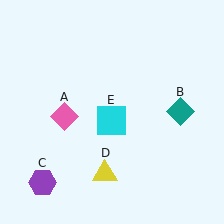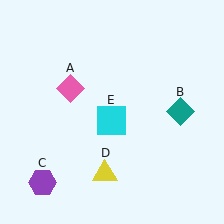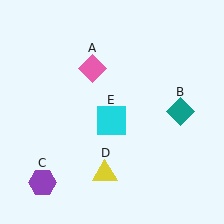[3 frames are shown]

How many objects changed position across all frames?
1 object changed position: pink diamond (object A).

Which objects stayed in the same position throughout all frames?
Teal diamond (object B) and purple hexagon (object C) and yellow triangle (object D) and cyan square (object E) remained stationary.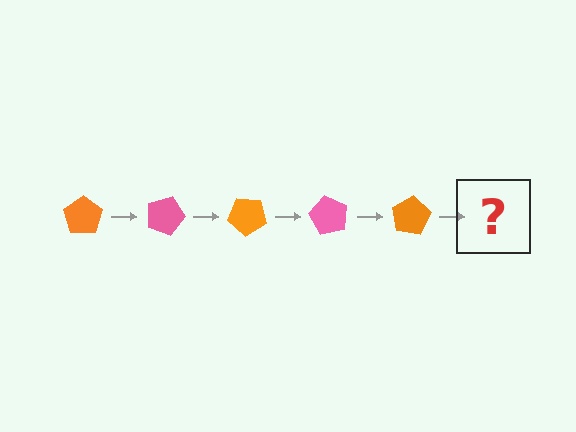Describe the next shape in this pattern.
It should be a pink pentagon, rotated 100 degrees from the start.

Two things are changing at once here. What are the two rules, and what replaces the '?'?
The two rules are that it rotates 20 degrees each step and the color cycles through orange and pink. The '?' should be a pink pentagon, rotated 100 degrees from the start.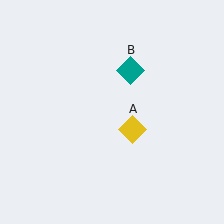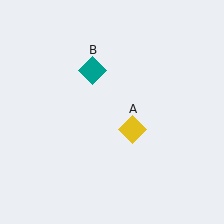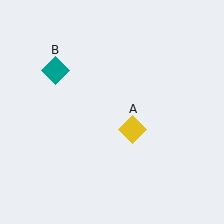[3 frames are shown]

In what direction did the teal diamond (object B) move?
The teal diamond (object B) moved left.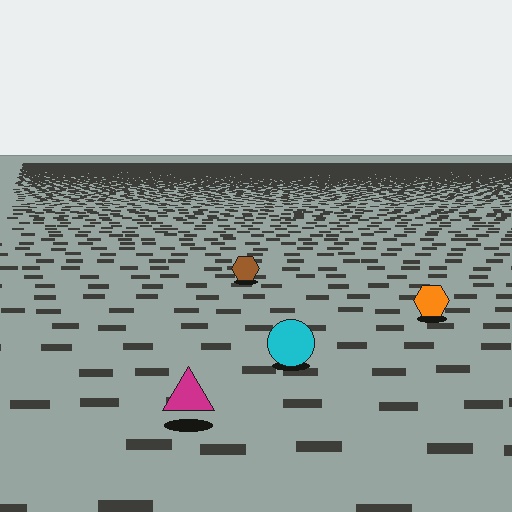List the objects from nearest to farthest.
From nearest to farthest: the magenta triangle, the cyan circle, the orange hexagon, the brown hexagon.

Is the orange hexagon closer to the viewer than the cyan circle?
No. The cyan circle is closer — you can tell from the texture gradient: the ground texture is coarser near it.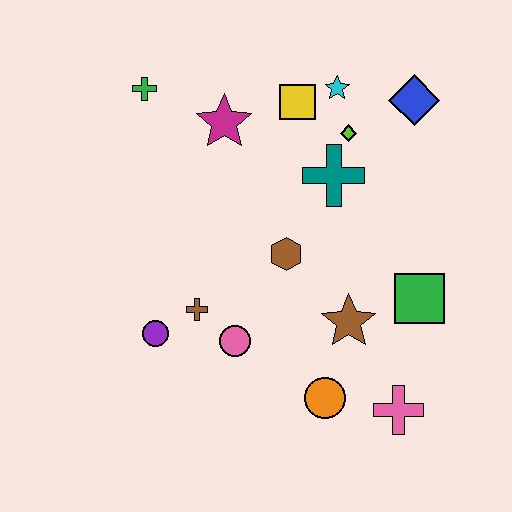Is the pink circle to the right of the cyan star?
No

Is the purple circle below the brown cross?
Yes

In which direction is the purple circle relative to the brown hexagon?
The purple circle is to the left of the brown hexagon.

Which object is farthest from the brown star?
The green cross is farthest from the brown star.